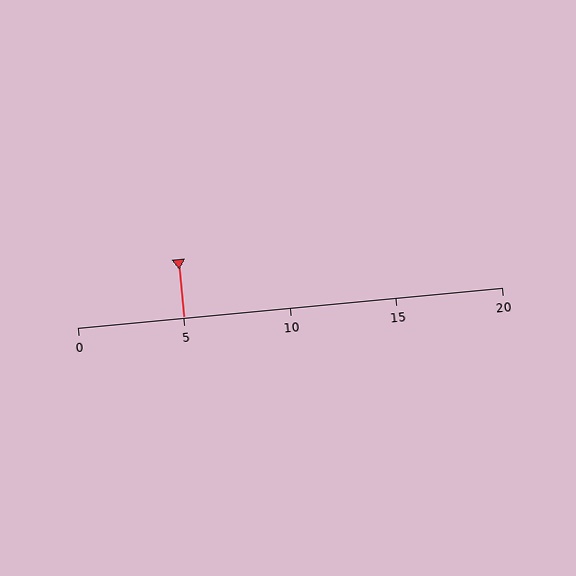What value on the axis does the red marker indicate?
The marker indicates approximately 5.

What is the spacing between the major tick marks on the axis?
The major ticks are spaced 5 apart.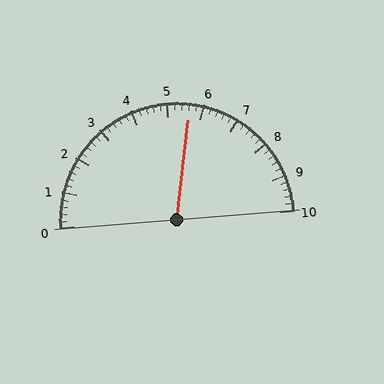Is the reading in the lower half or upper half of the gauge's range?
The reading is in the upper half of the range (0 to 10).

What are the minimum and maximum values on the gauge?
The gauge ranges from 0 to 10.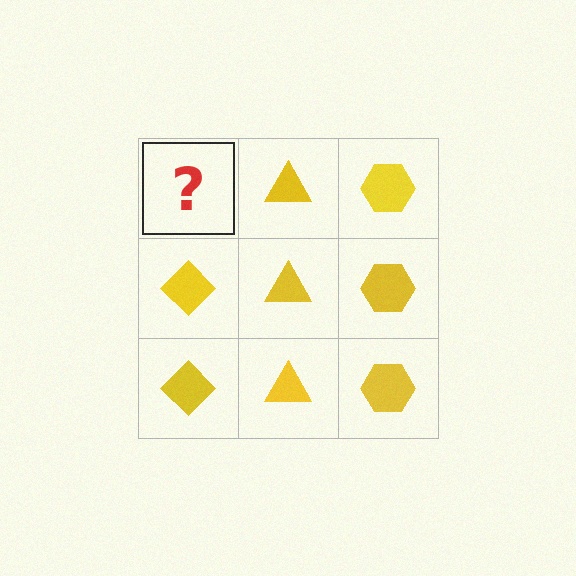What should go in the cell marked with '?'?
The missing cell should contain a yellow diamond.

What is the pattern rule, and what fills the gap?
The rule is that each column has a consistent shape. The gap should be filled with a yellow diamond.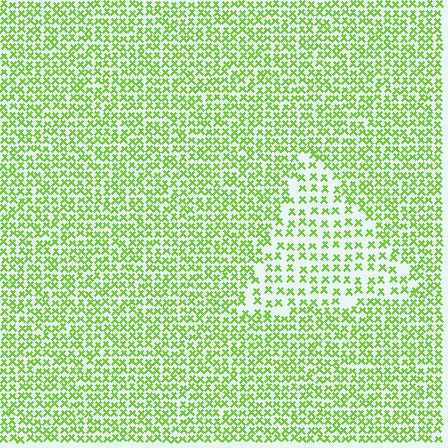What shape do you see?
I see a triangle.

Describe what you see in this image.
The image contains small lime elements arranged at two different densities. A triangle-shaped region is visible where the elements are less densely packed than the surrounding area.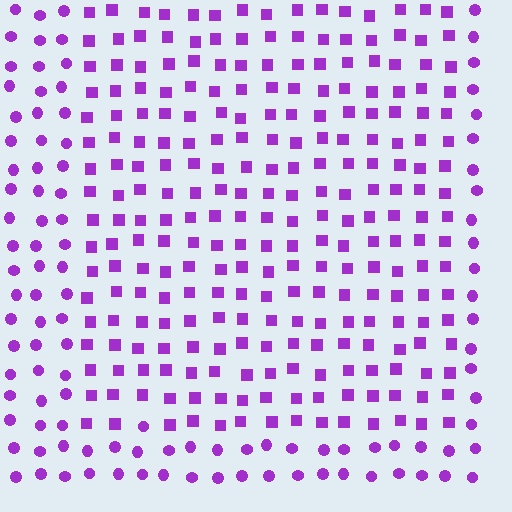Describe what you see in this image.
The image is filled with small purple elements arranged in a uniform grid. A rectangle-shaped region contains squares, while the surrounding area contains circles. The boundary is defined purely by the change in element shape.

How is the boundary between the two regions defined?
The boundary is defined by a change in element shape: squares inside vs. circles outside. All elements share the same color and spacing.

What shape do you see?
I see a rectangle.